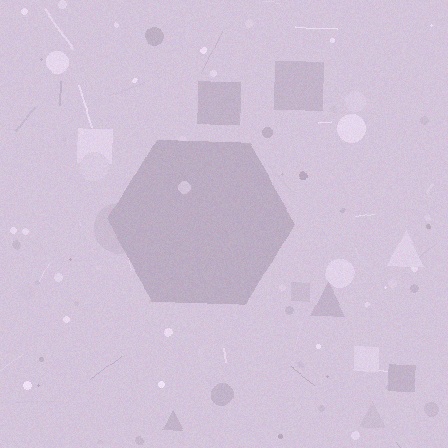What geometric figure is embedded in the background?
A hexagon is embedded in the background.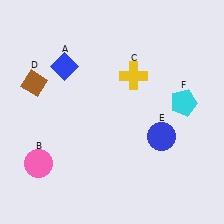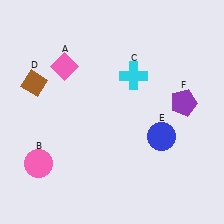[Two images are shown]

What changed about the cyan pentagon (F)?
In Image 1, F is cyan. In Image 2, it changed to purple.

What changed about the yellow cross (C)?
In Image 1, C is yellow. In Image 2, it changed to cyan.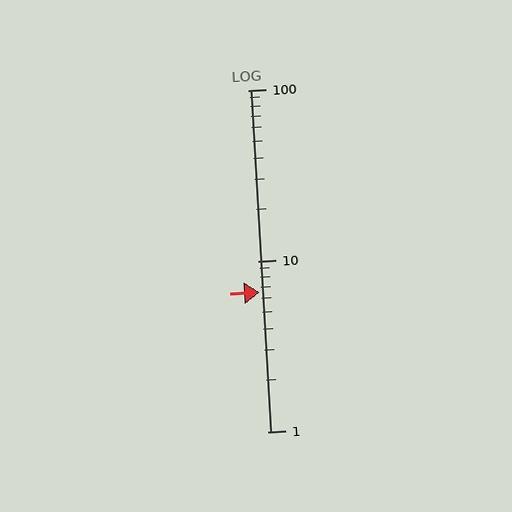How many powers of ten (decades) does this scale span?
The scale spans 2 decades, from 1 to 100.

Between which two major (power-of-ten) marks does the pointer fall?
The pointer is between 1 and 10.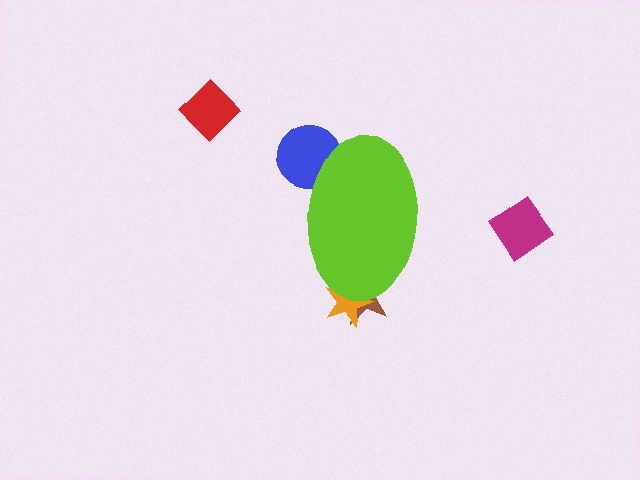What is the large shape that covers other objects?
A lime ellipse.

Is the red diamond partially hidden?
No, the red diamond is fully visible.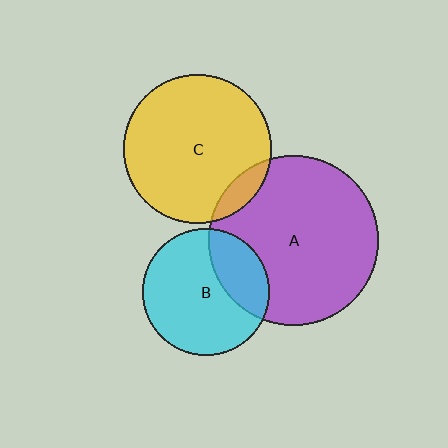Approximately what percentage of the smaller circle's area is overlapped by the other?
Approximately 30%.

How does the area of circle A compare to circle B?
Approximately 1.8 times.